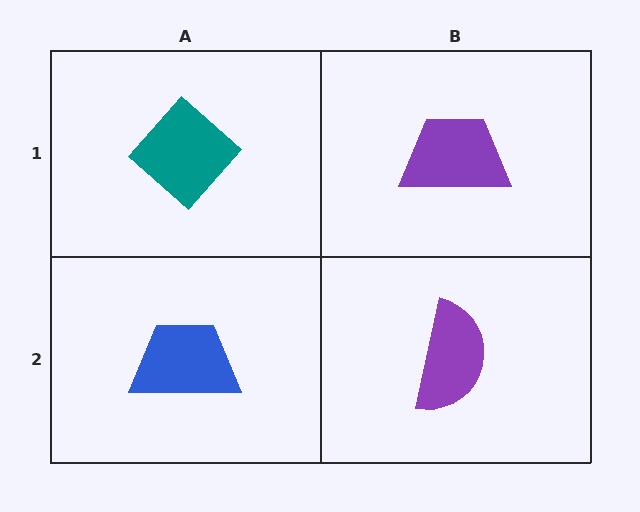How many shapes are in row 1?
2 shapes.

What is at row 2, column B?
A purple semicircle.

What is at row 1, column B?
A purple trapezoid.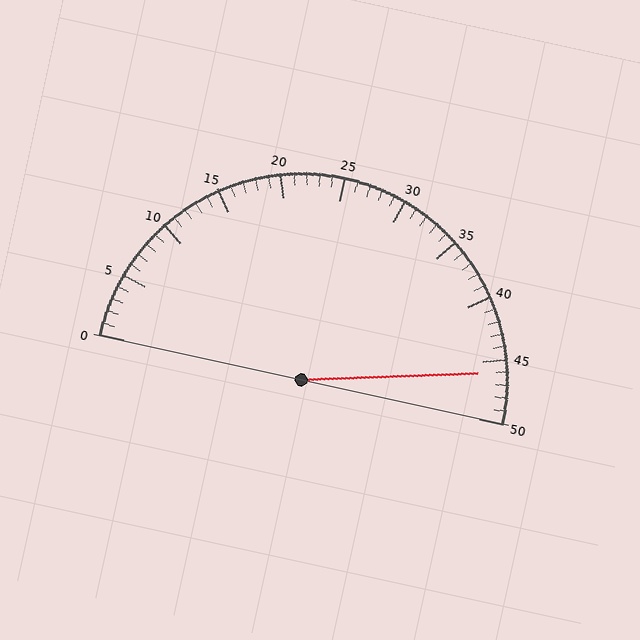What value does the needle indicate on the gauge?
The needle indicates approximately 46.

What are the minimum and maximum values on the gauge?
The gauge ranges from 0 to 50.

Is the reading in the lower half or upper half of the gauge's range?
The reading is in the upper half of the range (0 to 50).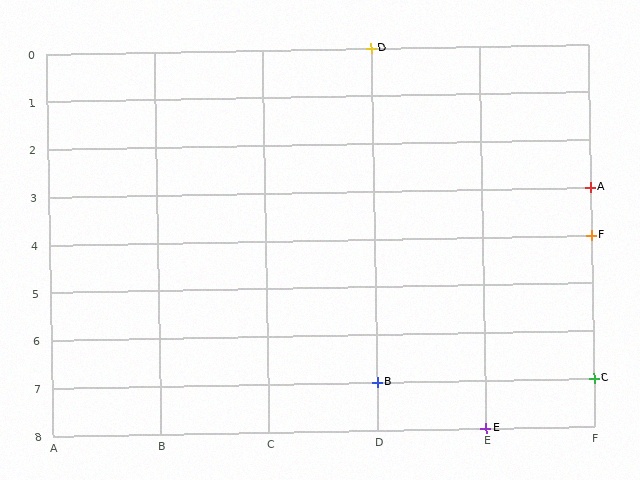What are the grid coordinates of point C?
Point C is at grid coordinates (F, 7).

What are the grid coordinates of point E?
Point E is at grid coordinates (E, 8).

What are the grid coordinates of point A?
Point A is at grid coordinates (F, 3).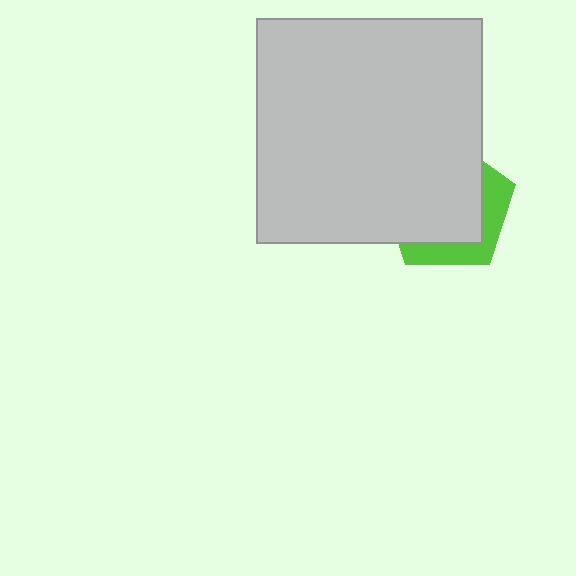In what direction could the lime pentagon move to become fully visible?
The lime pentagon could move toward the lower-right. That would shift it out from behind the light gray square entirely.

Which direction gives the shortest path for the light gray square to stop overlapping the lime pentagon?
Moving toward the upper-left gives the shortest separation.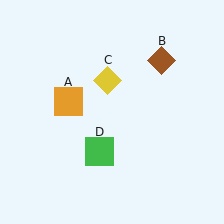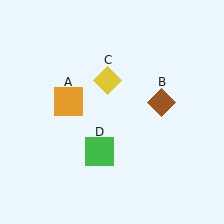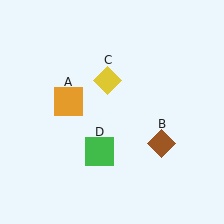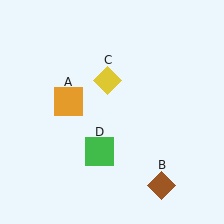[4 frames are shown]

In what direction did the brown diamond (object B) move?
The brown diamond (object B) moved down.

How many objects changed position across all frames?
1 object changed position: brown diamond (object B).